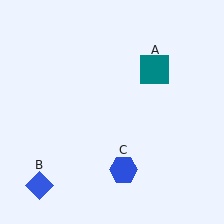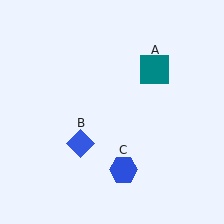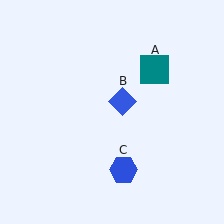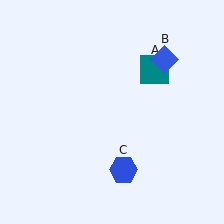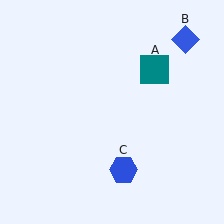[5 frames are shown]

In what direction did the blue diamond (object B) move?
The blue diamond (object B) moved up and to the right.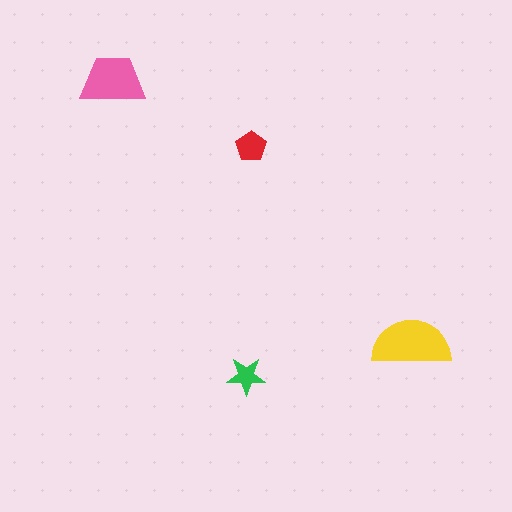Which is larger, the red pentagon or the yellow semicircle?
The yellow semicircle.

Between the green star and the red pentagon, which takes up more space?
The red pentagon.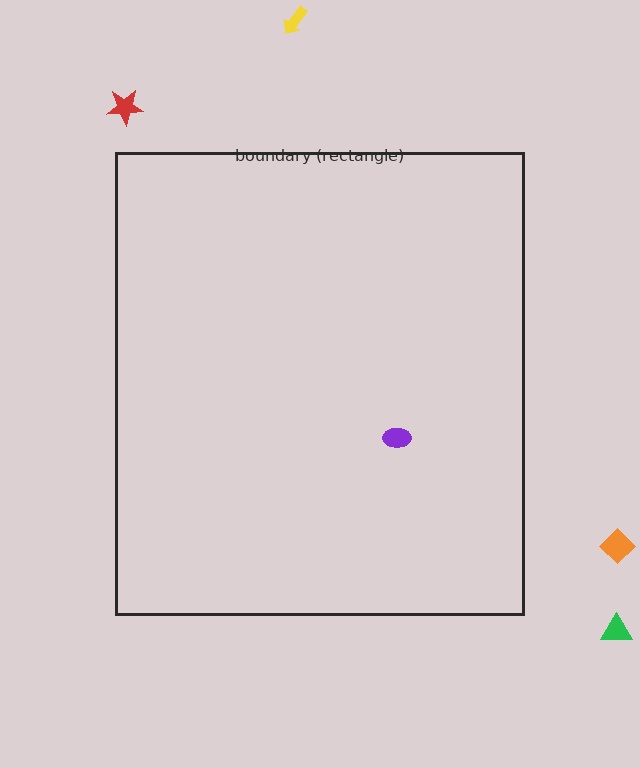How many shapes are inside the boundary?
1 inside, 4 outside.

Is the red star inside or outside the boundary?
Outside.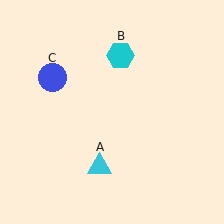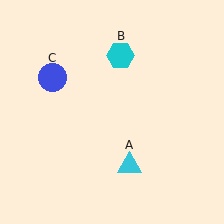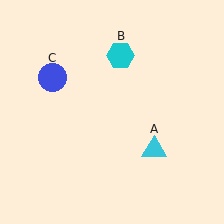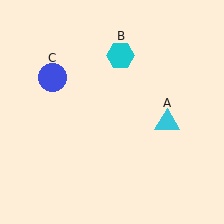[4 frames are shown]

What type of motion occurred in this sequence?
The cyan triangle (object A) rotated counterclockwise around the center of the scene.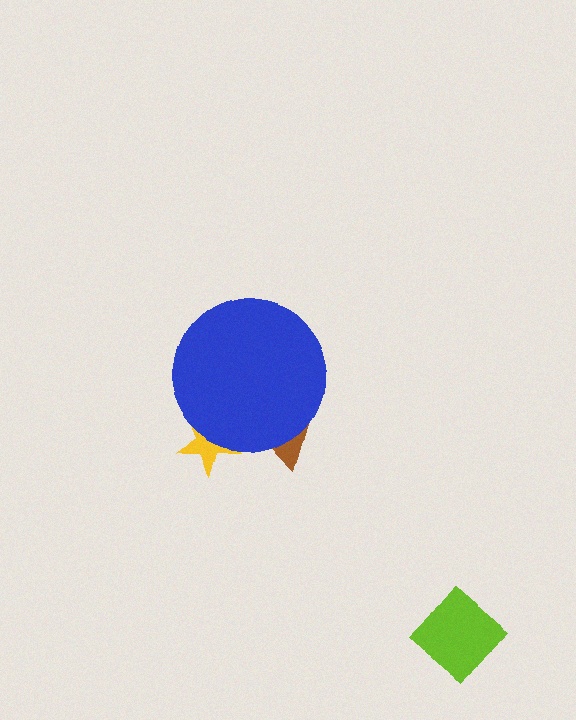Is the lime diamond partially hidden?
No, the lime diamond is fully visible.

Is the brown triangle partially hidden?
Yes, the brown triangle is partially hidden behind the blue circle.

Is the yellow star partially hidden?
Yes, the yellow star is partially hidden behind the blue circle.